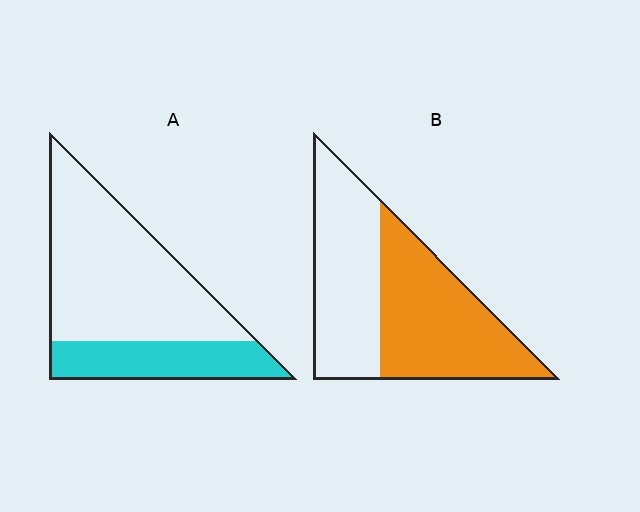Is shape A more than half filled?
No.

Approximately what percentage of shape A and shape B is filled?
A is approximately 30% and B is approximately 55%.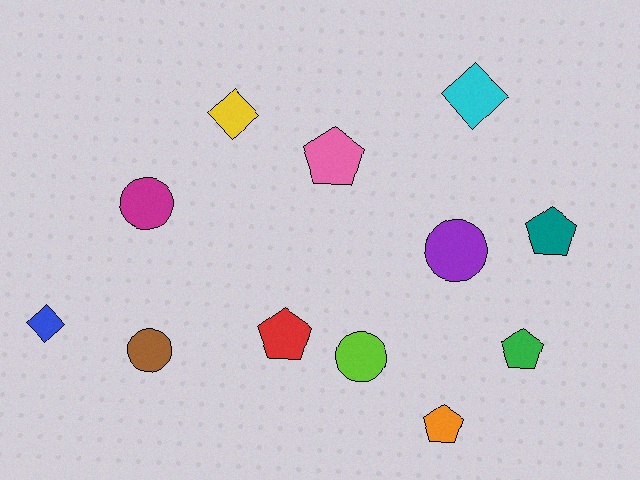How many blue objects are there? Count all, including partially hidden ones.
There is 1 blue object.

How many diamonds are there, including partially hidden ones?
There are 3 diamonds.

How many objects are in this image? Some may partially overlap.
There are 12 objects.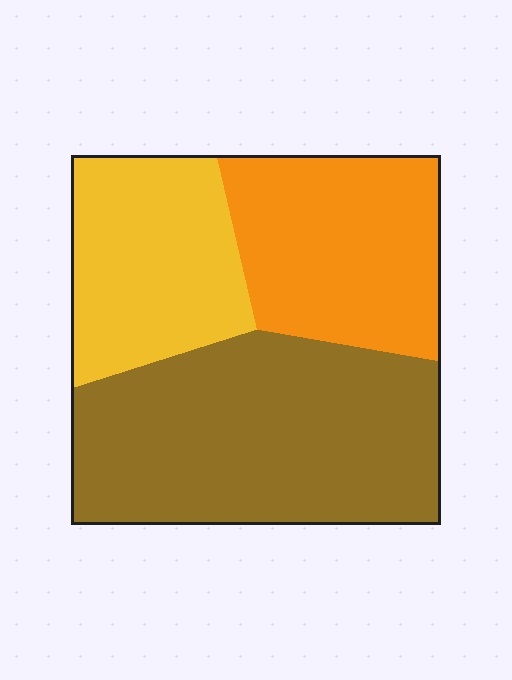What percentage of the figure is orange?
Orange covers roughly 30% of the figure.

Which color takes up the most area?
Brown, at roughly 45%.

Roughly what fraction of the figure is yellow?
Yellow takes up about one quarter (1/4) of the figure.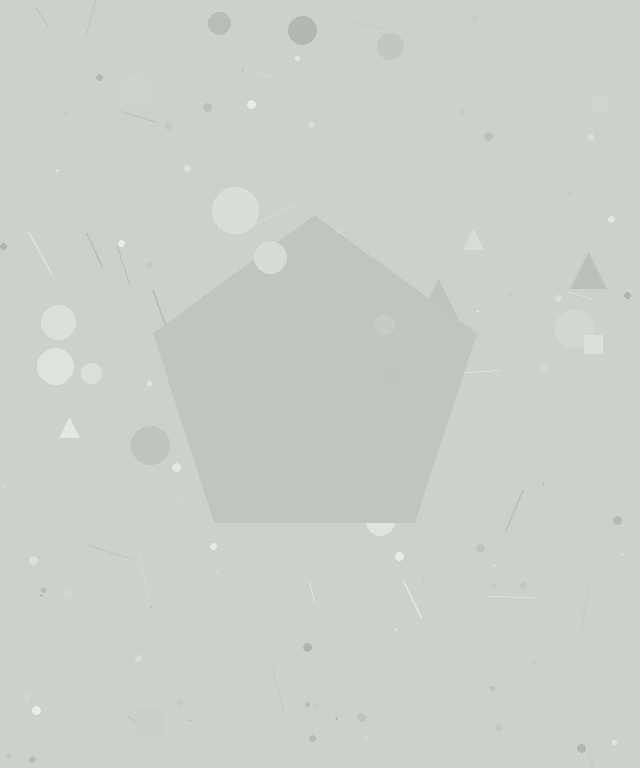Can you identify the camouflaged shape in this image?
The camouflaged shape is a pentagon.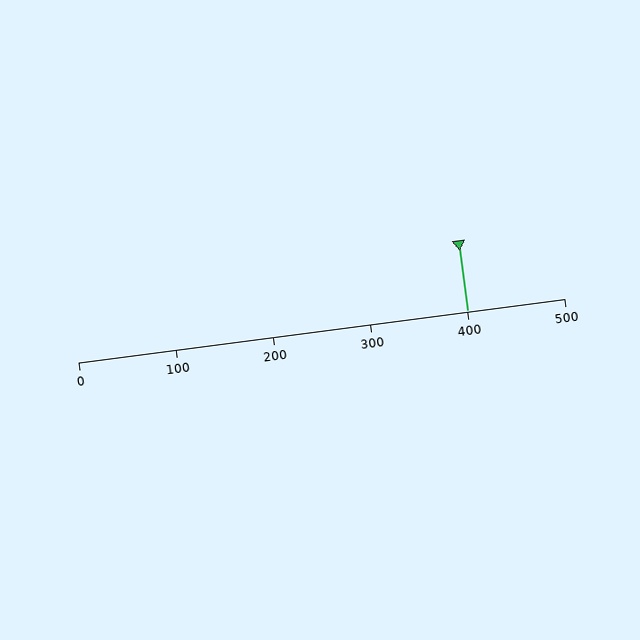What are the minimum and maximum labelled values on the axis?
The axis runs from 0 to 500.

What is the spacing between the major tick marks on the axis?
The major ticks are spaced 100 apart.